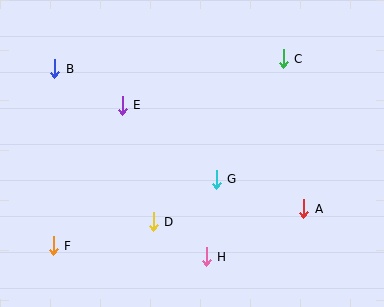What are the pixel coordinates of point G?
Point G is at (216, 179).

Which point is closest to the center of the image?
Point G at (216, 179) is closest to the center.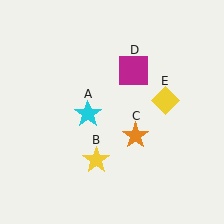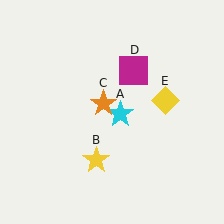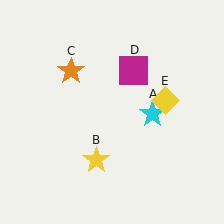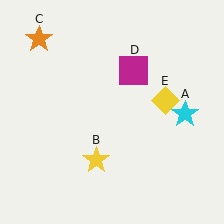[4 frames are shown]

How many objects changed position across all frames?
2 objects changed position: cyan star (object A), orange star (object C).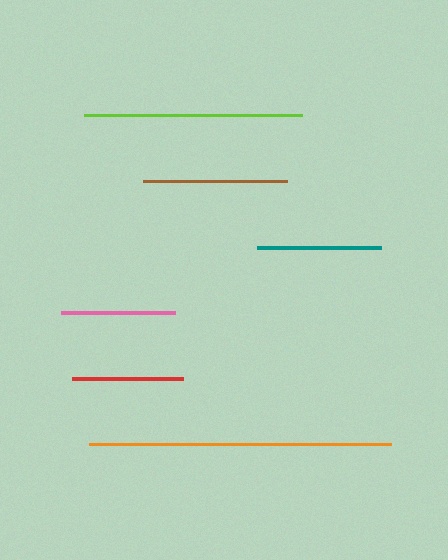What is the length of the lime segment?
The lime segment is approximately 218 pixels long.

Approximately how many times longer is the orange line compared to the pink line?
The orange line is approximately 2.7 times the length of the pink line.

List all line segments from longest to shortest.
From longest to shortest: orange, lime, brown, teal, pink, red.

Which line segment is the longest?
The orange line is the longest at approximately 302 pixels.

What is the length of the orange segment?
The orange segment is approximately 302 pixels long.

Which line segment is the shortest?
The red line is the shortest at approximately 111 pixels.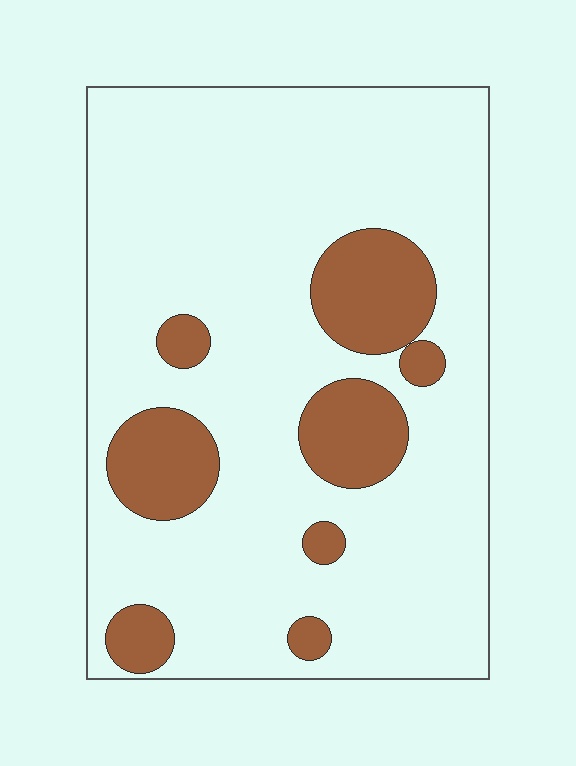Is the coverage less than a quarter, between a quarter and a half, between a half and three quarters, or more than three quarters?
Less than a quarter.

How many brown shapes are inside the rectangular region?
8.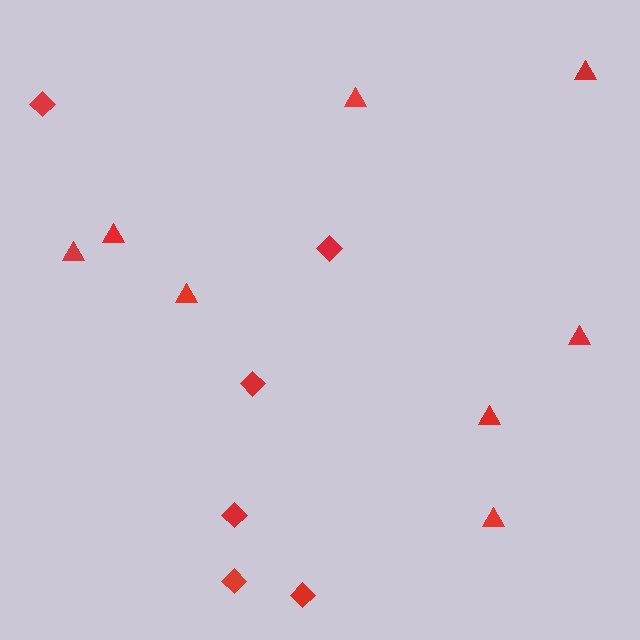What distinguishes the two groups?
There are 2 groups: one group of diamonds (6) and one group of triangles (8).